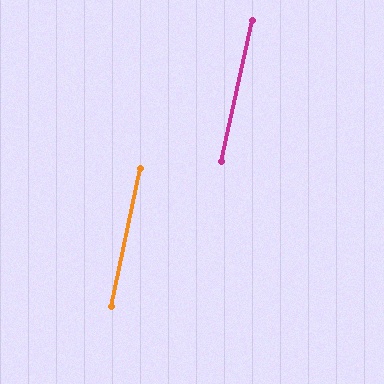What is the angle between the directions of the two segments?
Approximately 0 degrees.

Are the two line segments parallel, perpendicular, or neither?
Parallel — their directions differ by only 0.2°.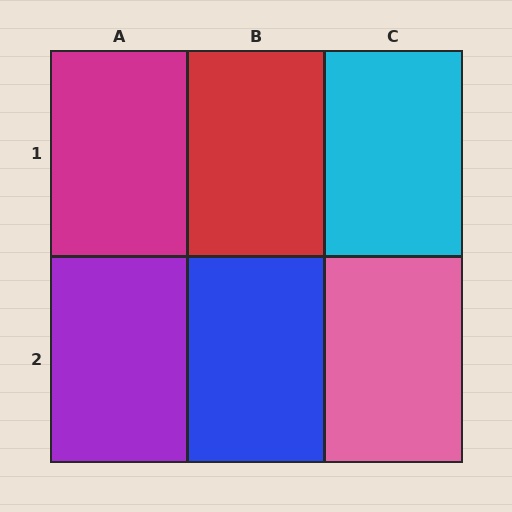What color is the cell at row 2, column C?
Pink.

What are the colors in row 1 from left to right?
Magenta, red, cyan.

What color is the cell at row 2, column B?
Blue.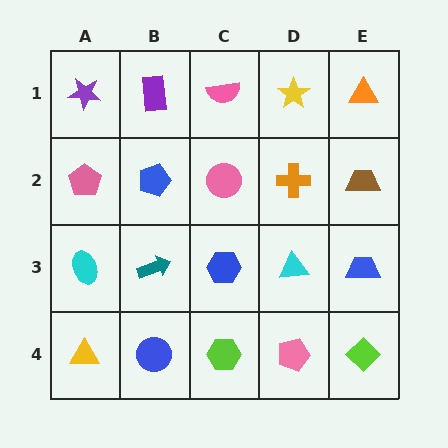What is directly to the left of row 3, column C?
A teal arrow.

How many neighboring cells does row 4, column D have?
3.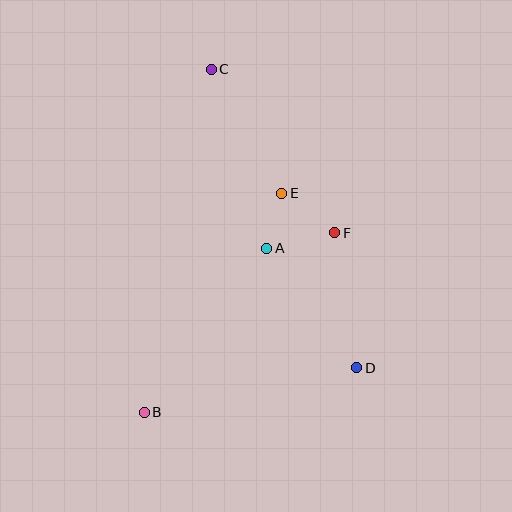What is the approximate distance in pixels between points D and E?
The distance between D and E is approximately 190 pixels.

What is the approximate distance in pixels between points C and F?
The distance between C and F is approximately 205 pixels.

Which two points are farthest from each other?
Points B and C are farthest from each other.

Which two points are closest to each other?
Points A and E are closest to each other.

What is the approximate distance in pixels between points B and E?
The distance between B and E is approximately 259 pixels.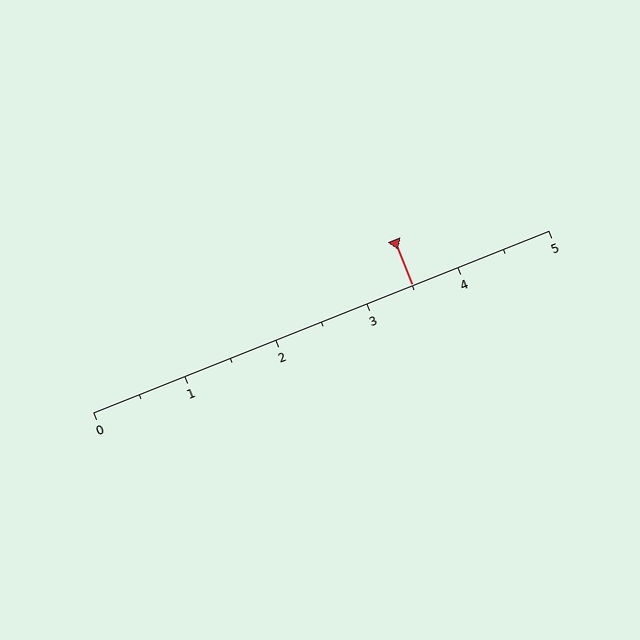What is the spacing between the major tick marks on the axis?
The major ticks are spaced 1 apart.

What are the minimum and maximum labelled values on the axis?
The axis runs from 0 to 5.